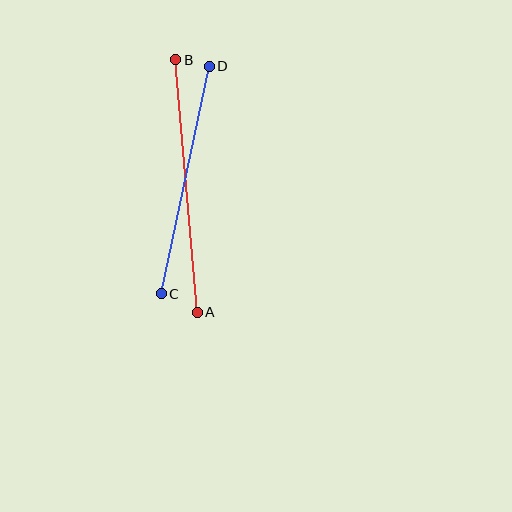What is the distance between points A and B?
The distance is approximately 253 pixels.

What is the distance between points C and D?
The distance is approximately 232 pixels.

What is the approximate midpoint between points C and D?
The midpoint is at approximately (185, 180) pixels.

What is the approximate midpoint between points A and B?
The midpoint is at approximately (187, 186) pixels.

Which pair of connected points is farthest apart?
Points A and B are farthest apart.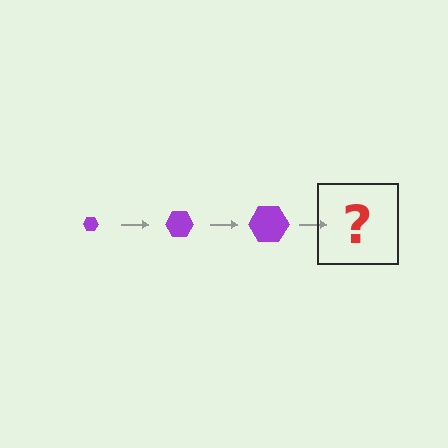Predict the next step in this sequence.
The next step is a purple hexagon, larger than the previous one.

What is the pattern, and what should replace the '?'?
The pattern is that the hexagon gets progressively larger each step. The '?' should be a purple hexagon, larger than the previous one.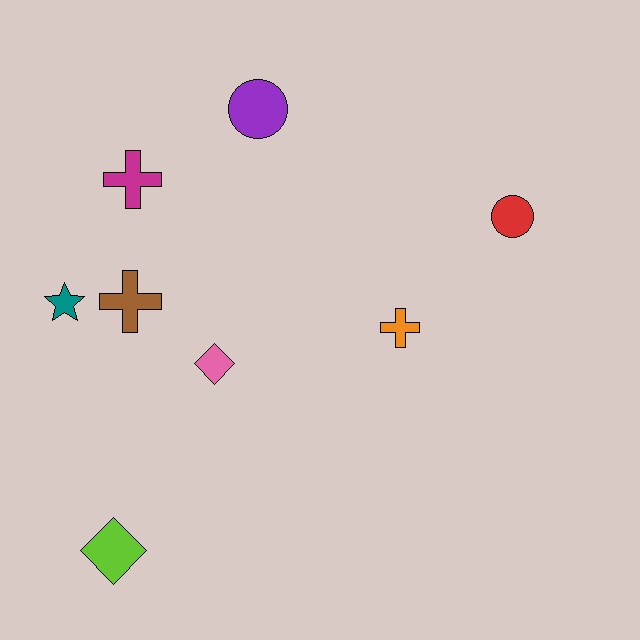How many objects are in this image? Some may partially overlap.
There are 8 objects.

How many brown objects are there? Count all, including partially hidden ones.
There is 1 brown object.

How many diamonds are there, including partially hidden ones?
There are 2 diamonds.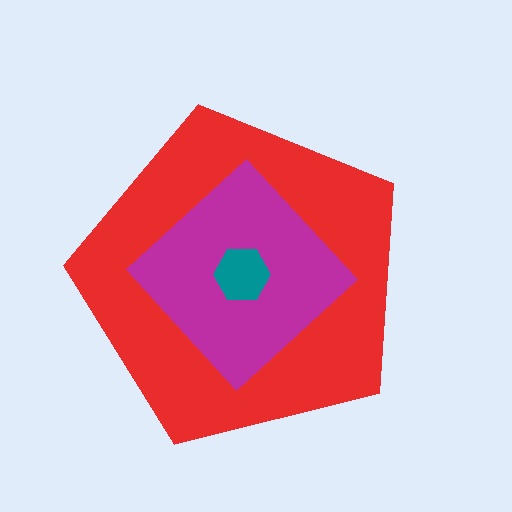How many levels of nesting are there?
3.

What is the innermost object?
The teal hexagon.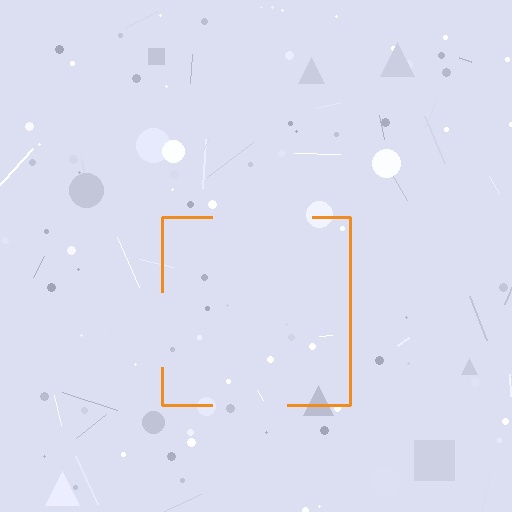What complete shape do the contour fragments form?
The contour fragments form a square.